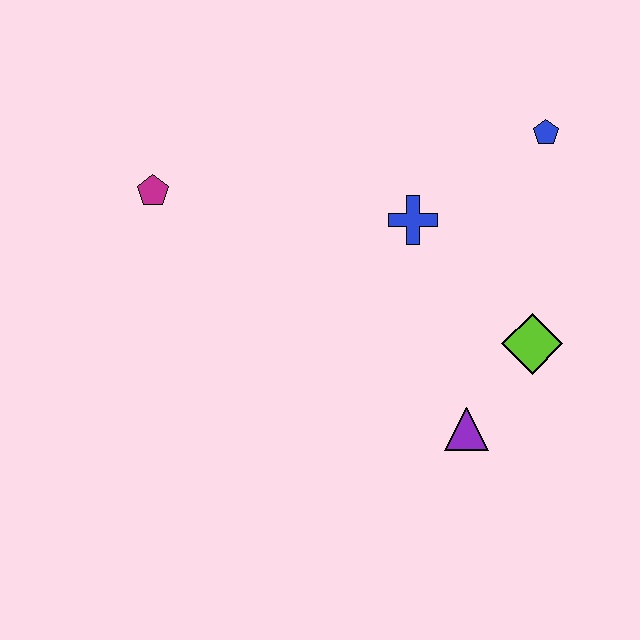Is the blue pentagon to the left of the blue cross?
No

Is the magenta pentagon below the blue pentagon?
Yes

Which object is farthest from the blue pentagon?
The magenta pentagon is farthest from the blue pentagon.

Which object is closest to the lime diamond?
The purple triangle is closest to the lime diamond.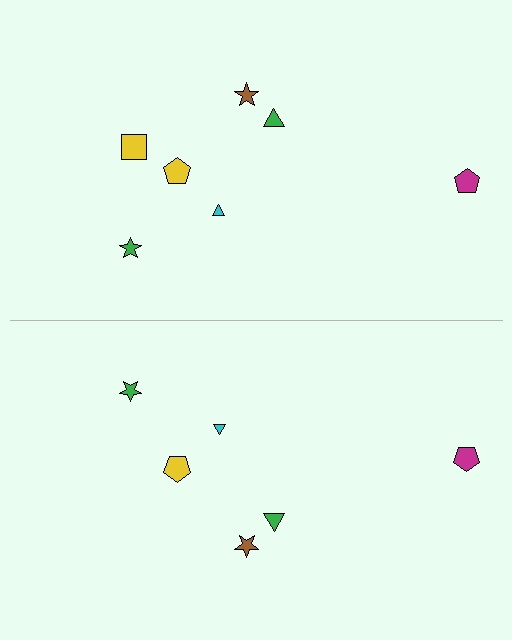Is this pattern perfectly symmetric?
No, the pattern is not perfectly symmetric. A yellow square is missing from the bottom side.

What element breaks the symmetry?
A yellow square is missing from the bottom side.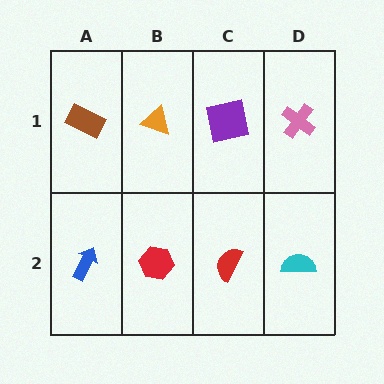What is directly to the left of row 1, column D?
A purple square.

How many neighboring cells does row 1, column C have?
3.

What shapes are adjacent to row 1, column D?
A cyan semicircle (row 2, column D), a purple square (row 1, column C).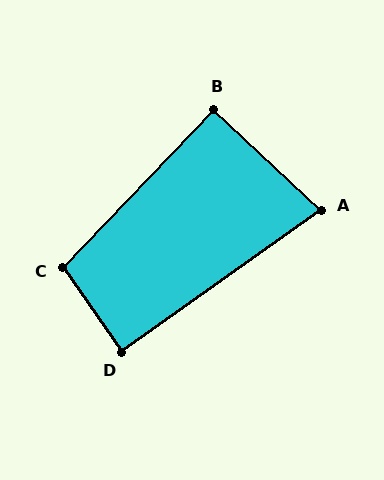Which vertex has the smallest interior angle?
A, at approximately 79 degrees.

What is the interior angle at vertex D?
Approximately 90 degrees (approximately right).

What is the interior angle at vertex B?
Approximately 90 degrees (approximately right).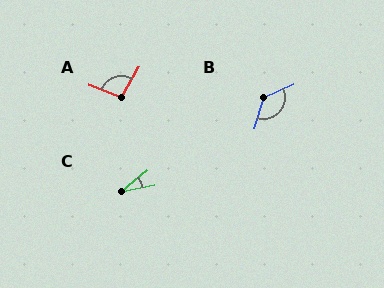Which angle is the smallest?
C, at approximately 30 degrees.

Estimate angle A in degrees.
Approximately 99 degrees.